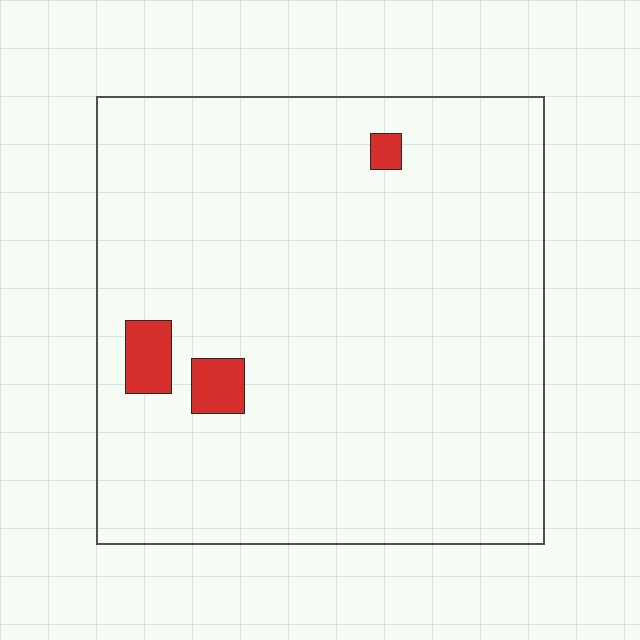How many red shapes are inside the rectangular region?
3.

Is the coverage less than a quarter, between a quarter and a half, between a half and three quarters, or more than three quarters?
Less than a quarter.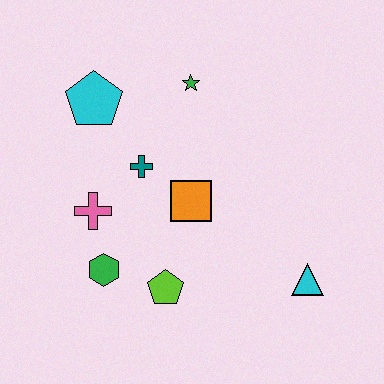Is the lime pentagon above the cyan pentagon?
No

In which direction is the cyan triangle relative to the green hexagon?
The cyan triangle is to the right of the green hexagon.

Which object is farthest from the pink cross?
The cyan triangle is farthest from the pink cross.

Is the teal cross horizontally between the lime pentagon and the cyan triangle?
No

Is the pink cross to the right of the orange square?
No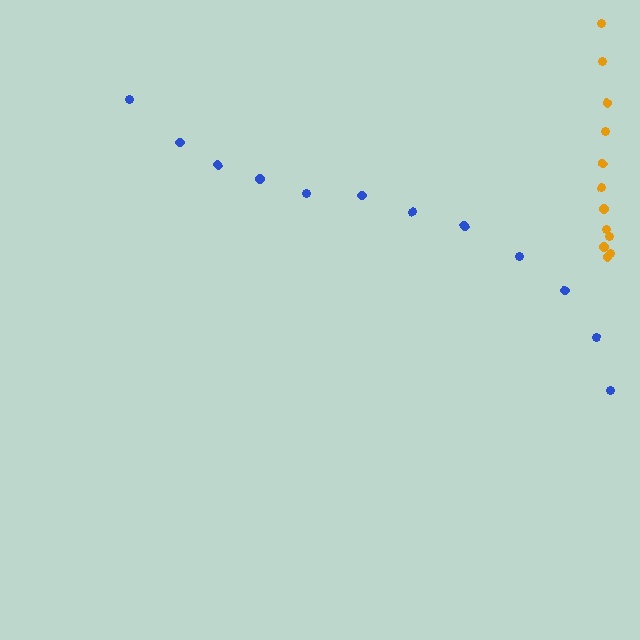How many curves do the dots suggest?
There are 2 distinct paths.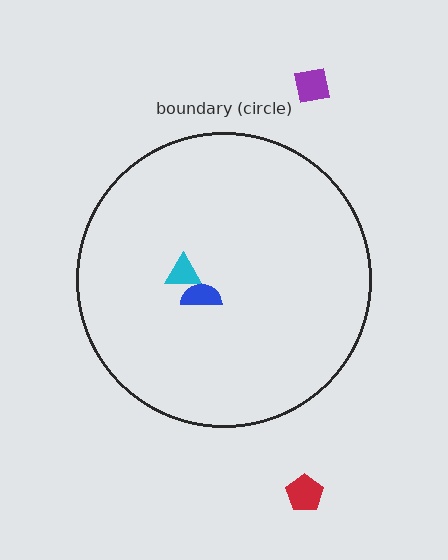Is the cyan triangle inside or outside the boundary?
Inside.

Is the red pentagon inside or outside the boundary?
Outside.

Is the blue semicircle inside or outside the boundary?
Inside.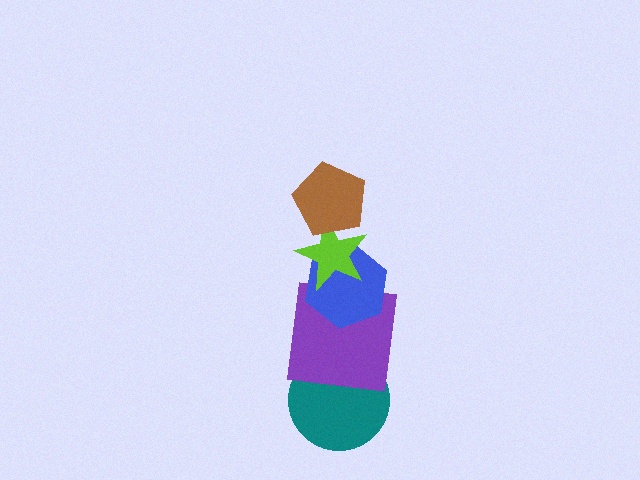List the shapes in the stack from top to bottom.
From top to bottom: the brown pentagon, the lime star, the blue hexagon, the purple square, the teal circle.